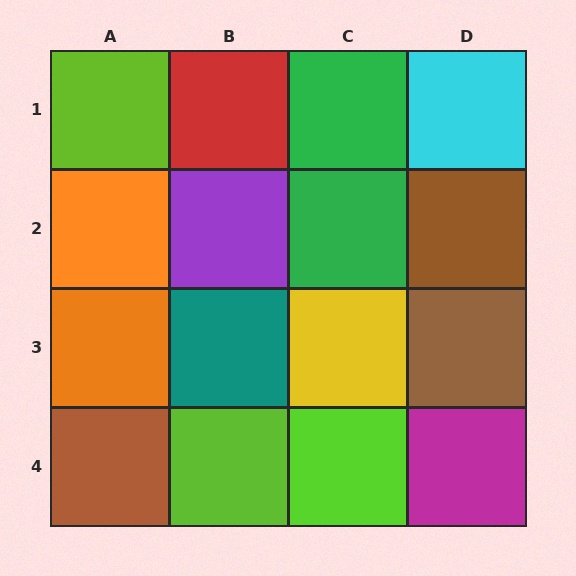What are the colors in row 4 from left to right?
Brown, lime, lime, magenta.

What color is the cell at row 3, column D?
Brown.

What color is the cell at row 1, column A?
Lime.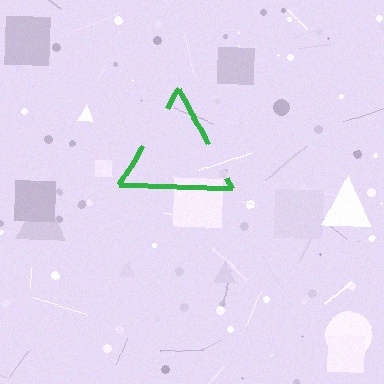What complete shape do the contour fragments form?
The contour fragments form a triangle.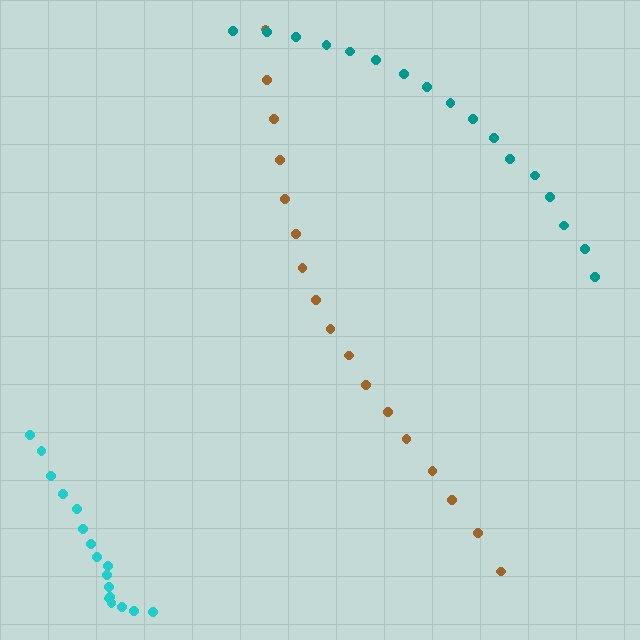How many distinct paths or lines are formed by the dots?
There are 3 distinct paths.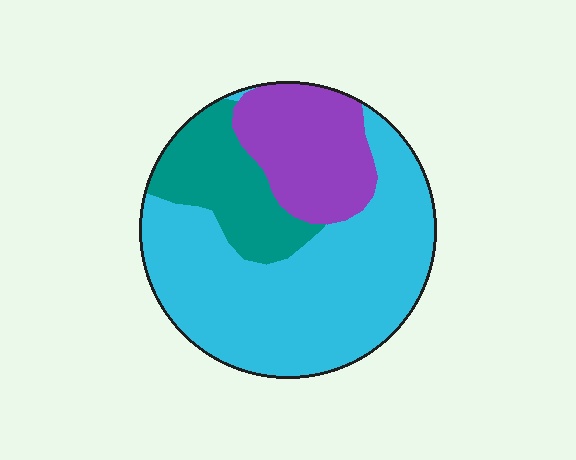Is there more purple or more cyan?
Cyan.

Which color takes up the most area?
Cyan, at roughly 60%.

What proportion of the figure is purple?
Purple takes up about one fifth (1/5) of the figure.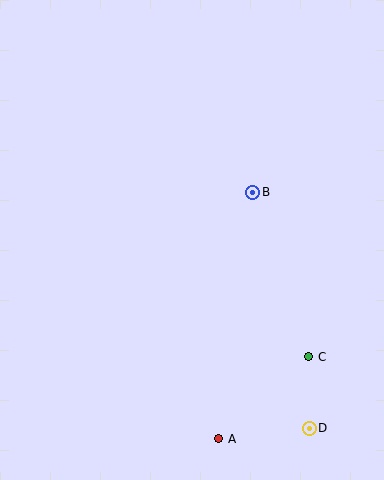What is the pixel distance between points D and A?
The distance between D and A is 91 pixels.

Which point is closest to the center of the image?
Point B at (253, 192) is closest to the center.